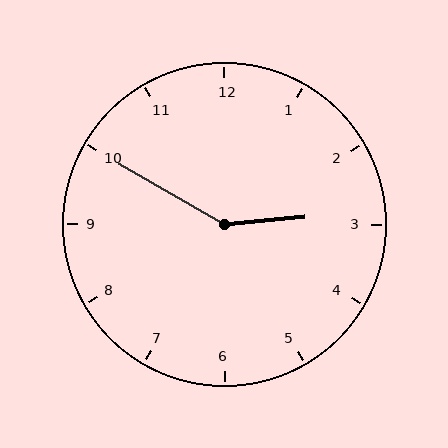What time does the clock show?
2:50.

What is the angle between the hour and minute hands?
Approximately 145 degrees.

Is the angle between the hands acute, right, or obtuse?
It is obtuse.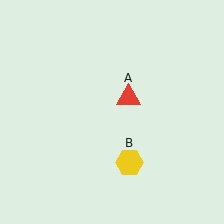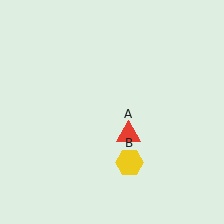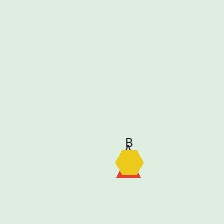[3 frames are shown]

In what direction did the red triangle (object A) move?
The red triangle (object A) moved down.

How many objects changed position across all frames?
1 object changed position: red triangle (object A).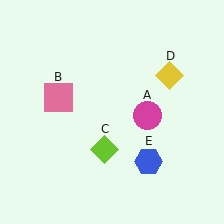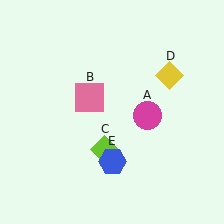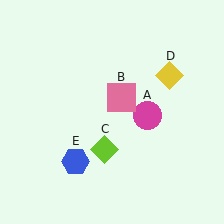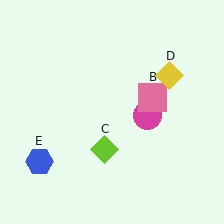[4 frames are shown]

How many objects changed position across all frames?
2 objects changed position: pink square (object B), blue hexagon (object E).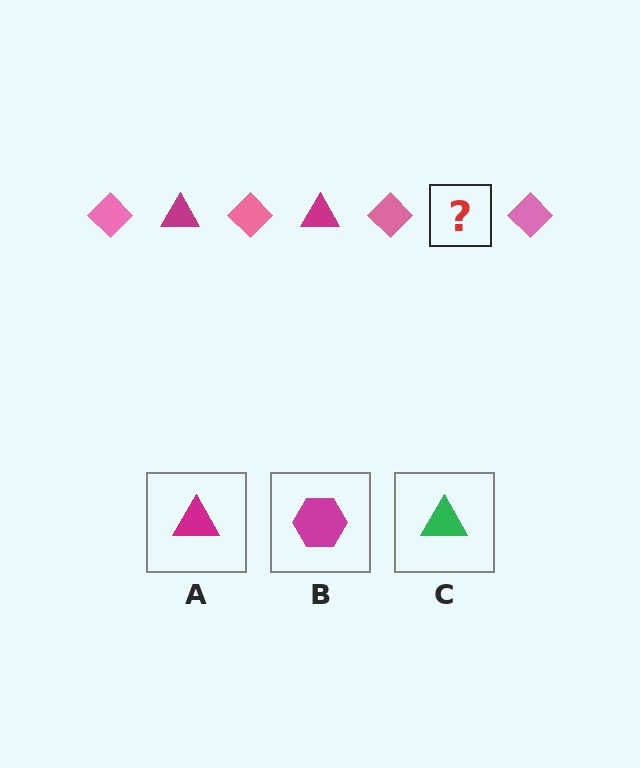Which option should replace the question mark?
Option A.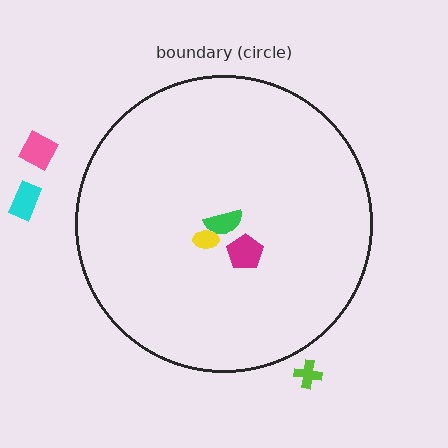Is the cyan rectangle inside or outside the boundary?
Outside.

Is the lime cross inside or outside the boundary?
Outside.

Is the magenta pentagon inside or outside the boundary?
Inside.